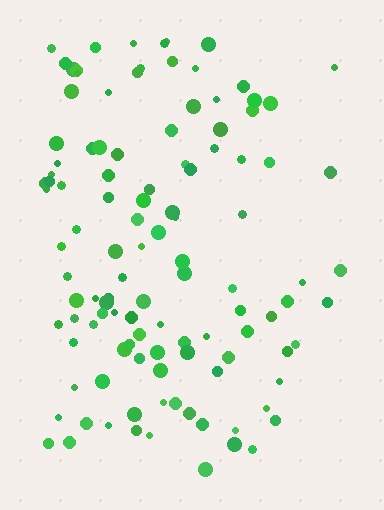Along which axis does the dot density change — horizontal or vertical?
Horizontal.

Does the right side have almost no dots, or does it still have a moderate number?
Still a moderate number, just noticeably fewer than the left.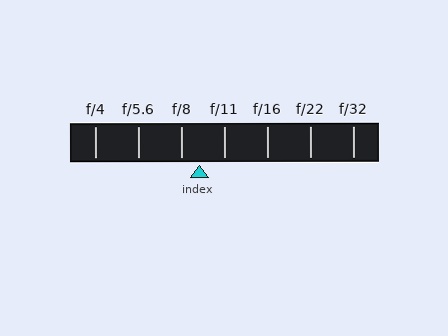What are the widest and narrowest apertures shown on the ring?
The widest aperture shown is f/4 and the narrowest is f/32.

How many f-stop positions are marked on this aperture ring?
There are 7 f-stop positions marked.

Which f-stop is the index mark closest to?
The index mark is closest to f/8.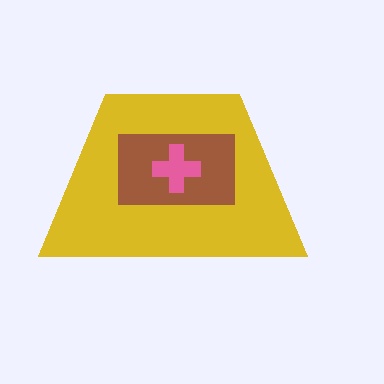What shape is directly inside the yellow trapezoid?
The brown rectangle.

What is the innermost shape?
The pink cross.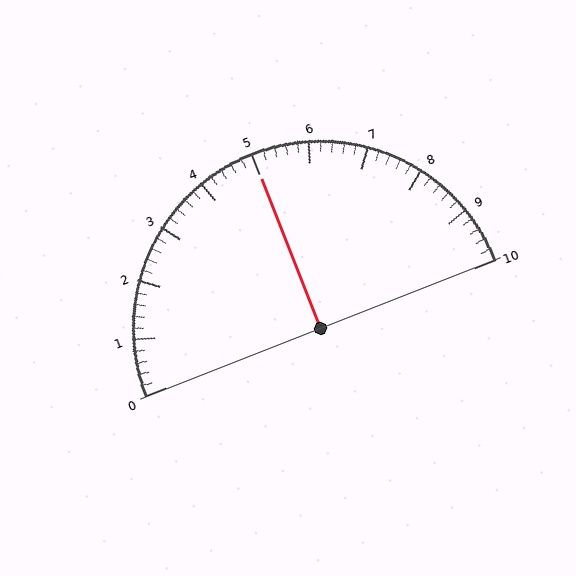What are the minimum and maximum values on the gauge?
The gauge ranges from 0 to 10.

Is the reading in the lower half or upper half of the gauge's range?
The reading is in the upper half of the range (0 to 10).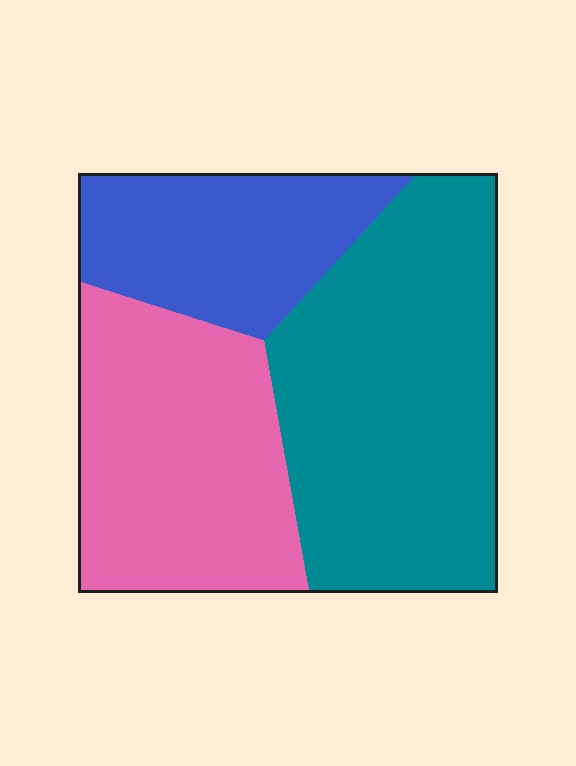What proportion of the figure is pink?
Pink takes up about one third (1/3) of the figure.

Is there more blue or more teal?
Teal.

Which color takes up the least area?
Blue, at roughly 20%.